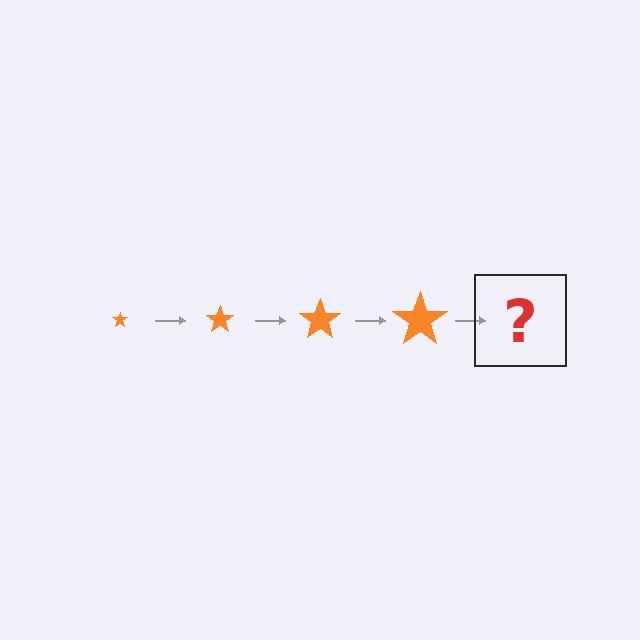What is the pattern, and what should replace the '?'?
The pattern is that the star gets progressively larger each step. The '?' should be an orange star, larger than the previous one.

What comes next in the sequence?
The next element should be an orange star, larger than the previous one.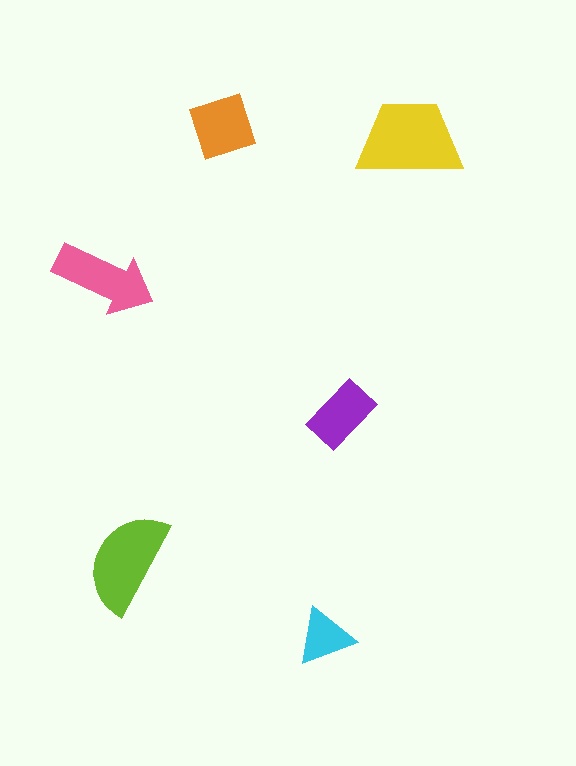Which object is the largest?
The yellow trapezoid.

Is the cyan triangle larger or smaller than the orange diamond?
Smaller.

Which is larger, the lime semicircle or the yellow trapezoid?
The yellow trapezoid.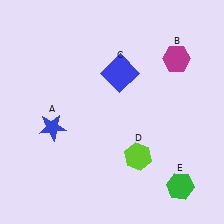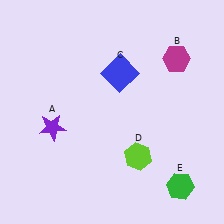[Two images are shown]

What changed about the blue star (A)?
In Image 1, A is blue. In Image 2, it changed to purple.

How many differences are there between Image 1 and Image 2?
There is 1 difference between the two images.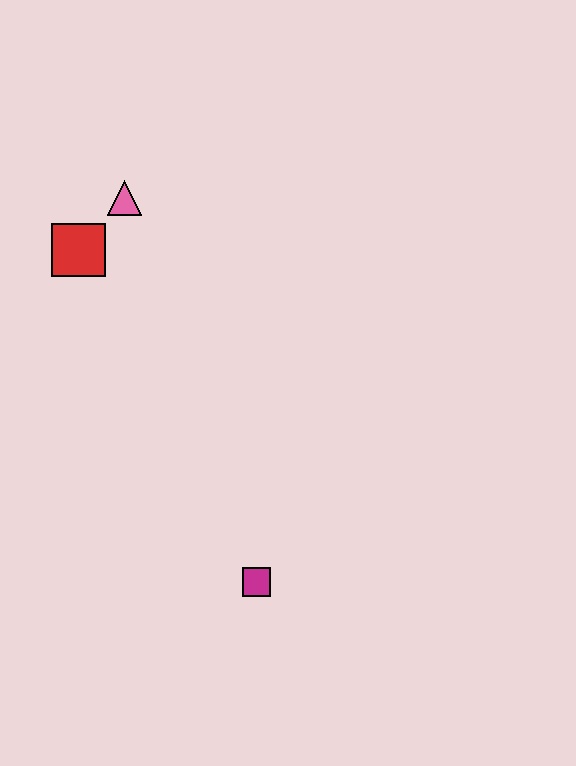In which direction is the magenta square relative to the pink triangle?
The magenta square is below the pink triangle.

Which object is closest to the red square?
The pink triangle is closest to the red square.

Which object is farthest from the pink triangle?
The magenta square is farthest from the pink triangle.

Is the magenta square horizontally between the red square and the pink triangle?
No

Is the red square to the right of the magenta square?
No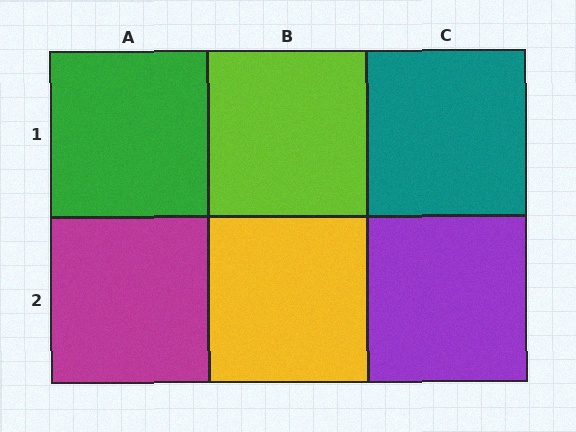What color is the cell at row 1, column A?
Green.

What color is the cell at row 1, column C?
Teal.